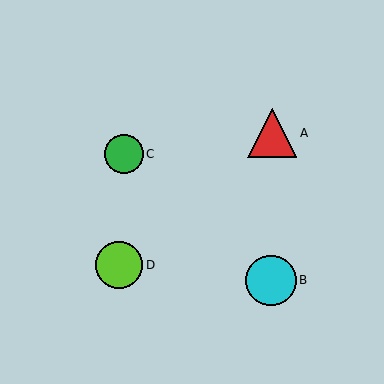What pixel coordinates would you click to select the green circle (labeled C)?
Click at (124, 154) to select the green circle C.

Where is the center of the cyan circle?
The center of the cyan circle is at (271, 280).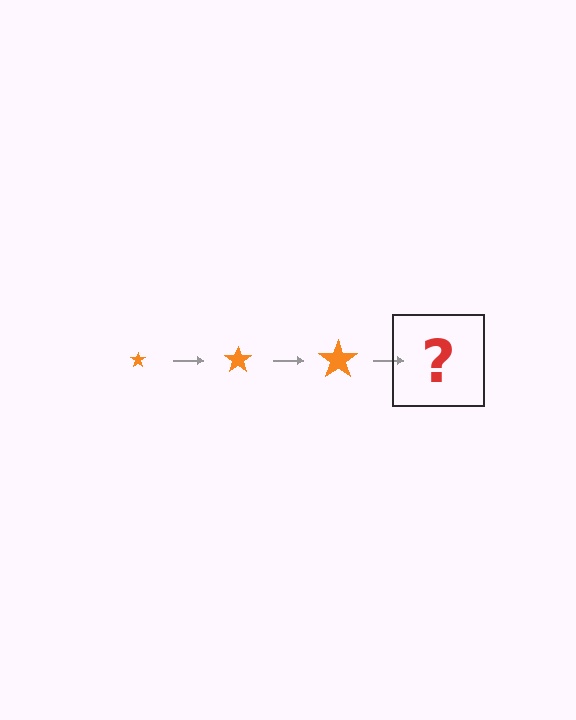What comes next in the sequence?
The next element should be an orange star, larger than the previous one.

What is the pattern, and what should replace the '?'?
The pattern is that the star gets progressively larger each step. The '?' should be an orange star, larger than the previous one.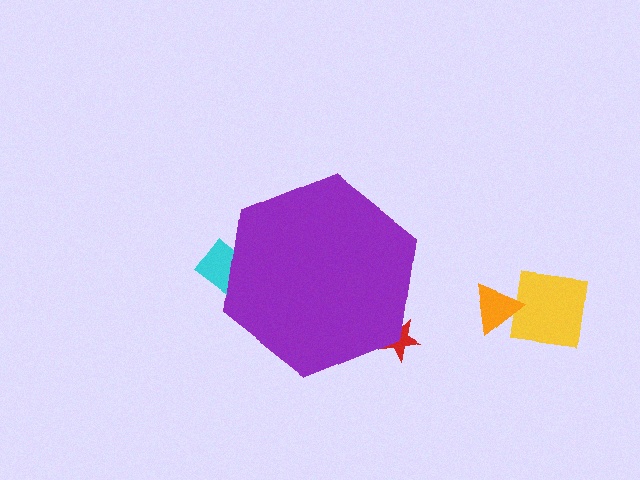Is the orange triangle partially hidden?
No, the orange triangle is fully visible.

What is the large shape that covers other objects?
A purple hexagon.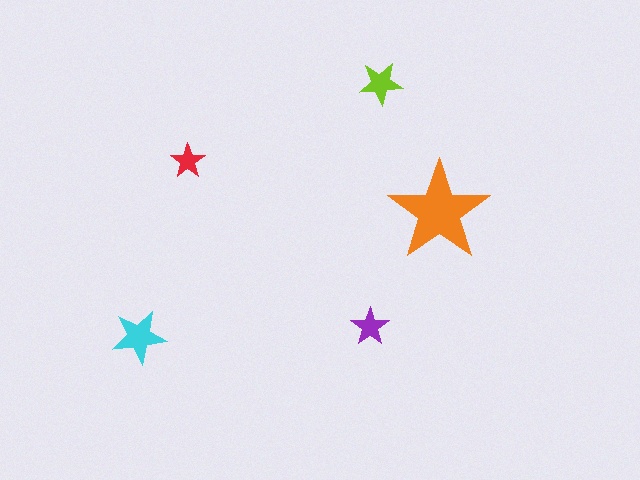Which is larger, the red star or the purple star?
The purple one.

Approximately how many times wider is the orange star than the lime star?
About 2.5 times wider.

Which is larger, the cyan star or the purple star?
The cyan one.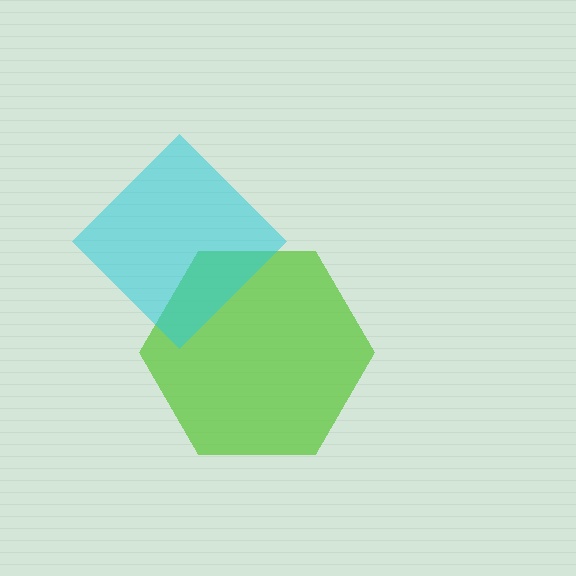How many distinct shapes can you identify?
There are 2 distinct shapes: a lime hexagon, a cyan diamond.